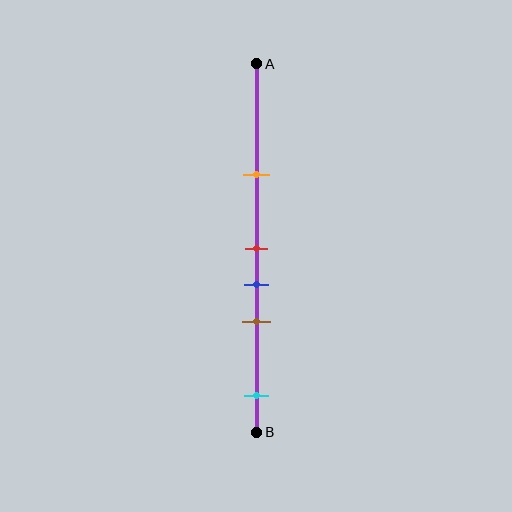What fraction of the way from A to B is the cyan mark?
The cyan mark is approximately 90% (0.9) of the way from A to B.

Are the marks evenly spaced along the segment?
No, the marks are not evenly spaced.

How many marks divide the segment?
There are 5 marks dividing the segment.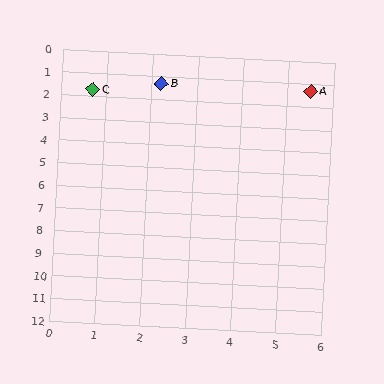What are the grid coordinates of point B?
Point B is at approximately (2.2, 1.3).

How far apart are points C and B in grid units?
Points C and B are about 1.6 grid units apart.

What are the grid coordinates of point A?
Point A is at approximately (5.5, 1.3).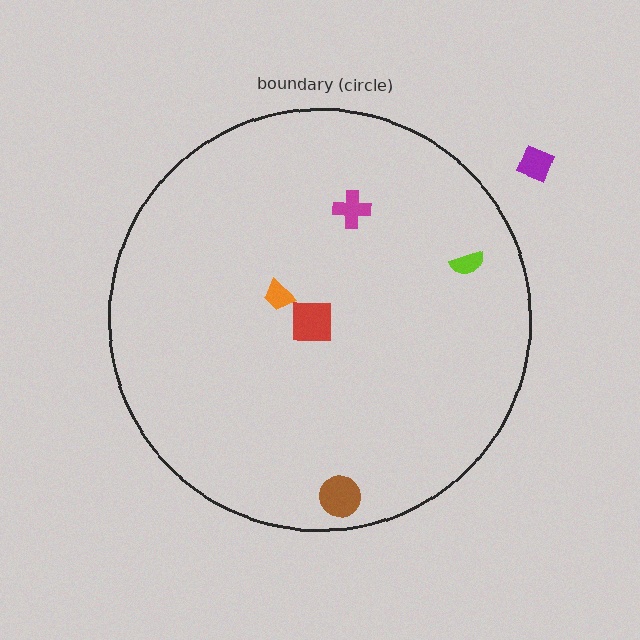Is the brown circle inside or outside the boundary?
Inside.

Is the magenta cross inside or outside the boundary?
Inside.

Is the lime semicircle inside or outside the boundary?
Inside.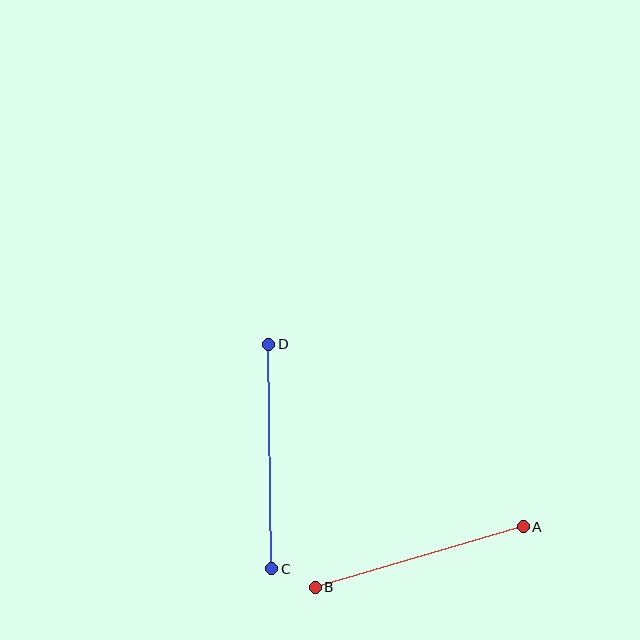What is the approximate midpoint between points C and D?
The midpoint is at approximately (270, 457) pixels.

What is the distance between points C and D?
The distance is approximately 224 pixels.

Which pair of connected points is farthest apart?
Points C and D are farthest apart.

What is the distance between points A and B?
The distance is approximately 217 pixels.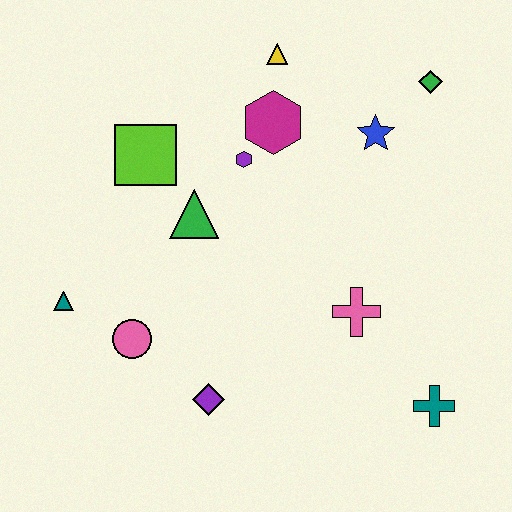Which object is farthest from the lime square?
The teal cross is farthest from the lime square.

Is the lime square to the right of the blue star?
No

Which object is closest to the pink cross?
The teal cross is closest to the pink cross.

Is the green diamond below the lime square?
No